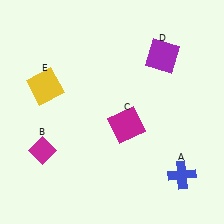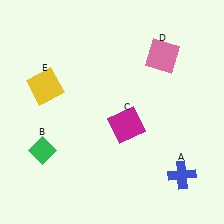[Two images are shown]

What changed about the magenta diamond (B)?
In Image 1, B is magenta. In Image 2, it changed to green.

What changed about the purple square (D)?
In Image 1, D is purple. In Image 2, it changed to pink.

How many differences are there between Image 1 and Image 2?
There are 2 differences between the two images.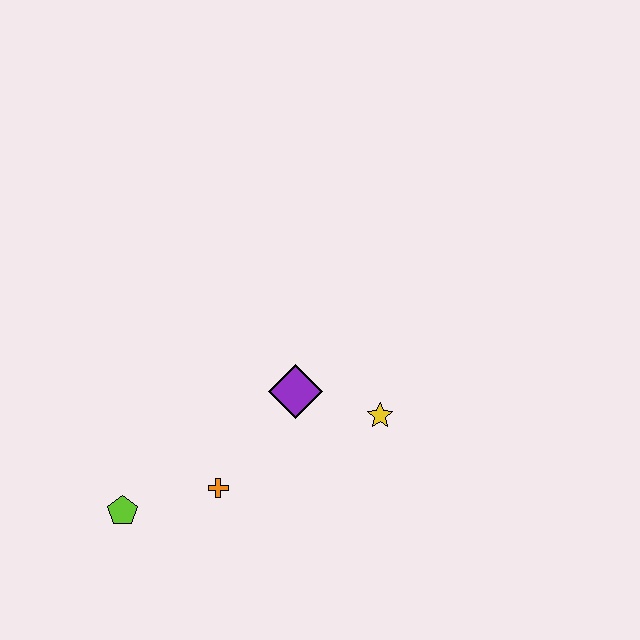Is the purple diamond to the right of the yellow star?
No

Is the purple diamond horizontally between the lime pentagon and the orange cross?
No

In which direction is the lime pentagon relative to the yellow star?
The lime pentagon is to the left of the yellow star.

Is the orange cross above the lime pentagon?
Yes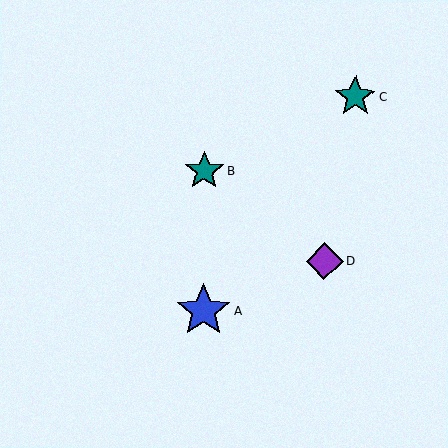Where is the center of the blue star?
The center of the blue star is at (203, 310).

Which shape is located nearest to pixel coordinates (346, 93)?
The teal star (labeled C) at (356, 97) is nearest to that location.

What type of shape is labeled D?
Shape D is a purple diamond.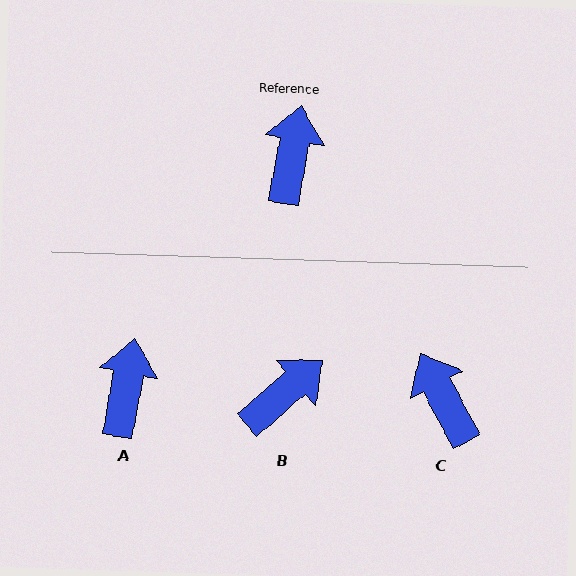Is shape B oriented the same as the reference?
No, it is off by about 39 degrees.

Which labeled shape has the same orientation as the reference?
A.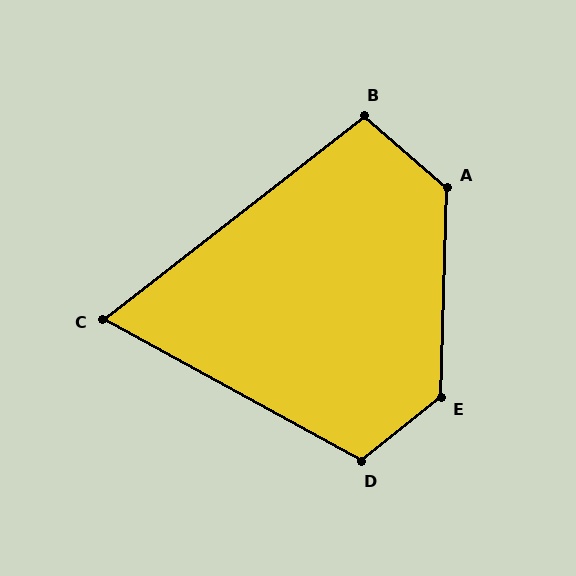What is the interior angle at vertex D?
Approximately 113 degrees (obtuse).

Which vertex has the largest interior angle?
E, at approximately 130 degrees.